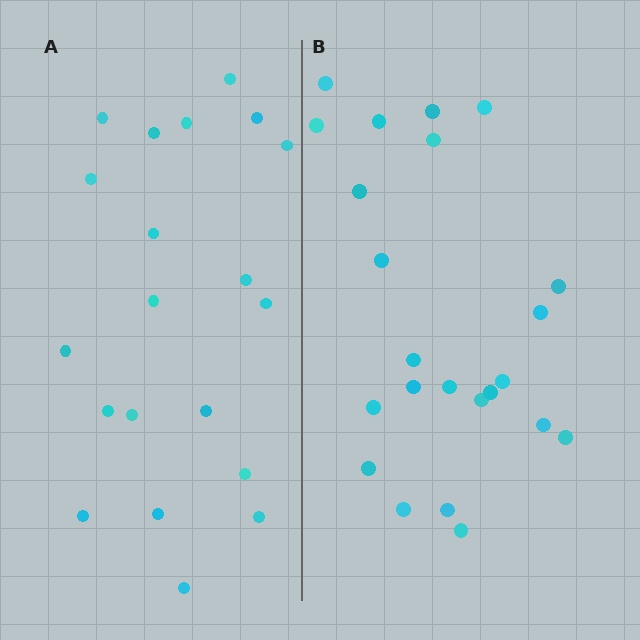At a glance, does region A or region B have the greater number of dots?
Region B (the right region) has more dots.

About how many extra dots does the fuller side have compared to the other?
Region B has just a few more — roughly 2 or 3 more dots than region A.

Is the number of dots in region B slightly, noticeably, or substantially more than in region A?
Region B has only slightly more — the two regions are fairly close. The ratio is roughly 1.1 to 1.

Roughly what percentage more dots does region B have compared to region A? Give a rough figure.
About 15% more.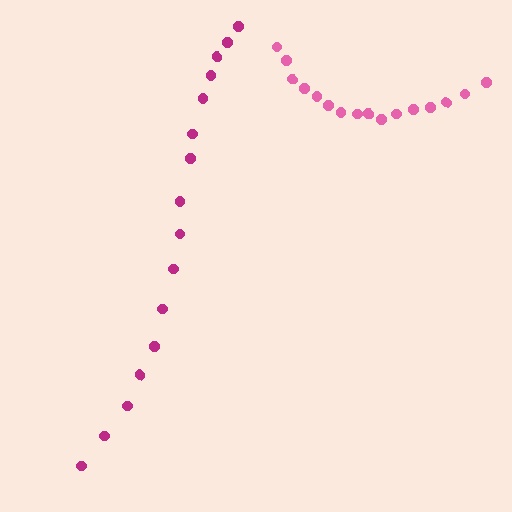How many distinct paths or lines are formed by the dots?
There are 2 distinct paths.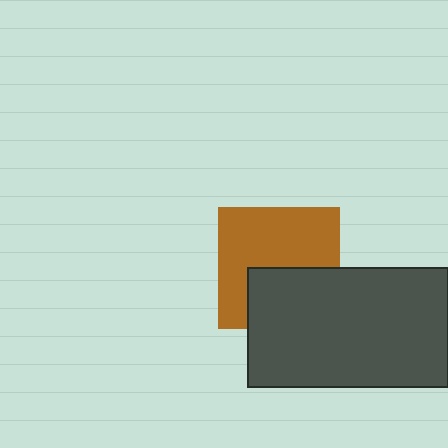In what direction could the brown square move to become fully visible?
The brown square could move up. That would shift it out from behind the dark gray rectangle entirely.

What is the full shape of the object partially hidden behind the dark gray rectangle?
The partially hidden object is a brown square.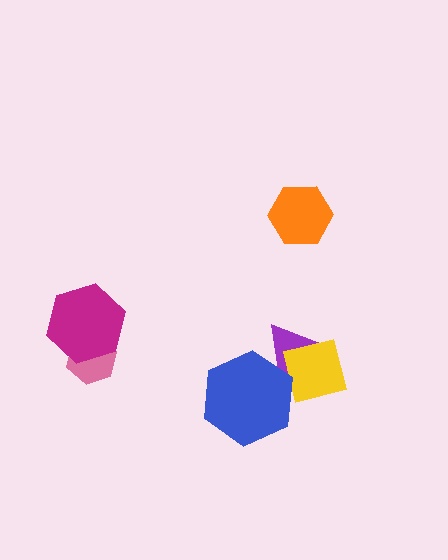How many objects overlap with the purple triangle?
2 objects overlap with the purple triangle.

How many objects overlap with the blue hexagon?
1 object overlaps with the blue hexagon.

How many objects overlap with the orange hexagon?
0 objects overlap with the orange hexagon.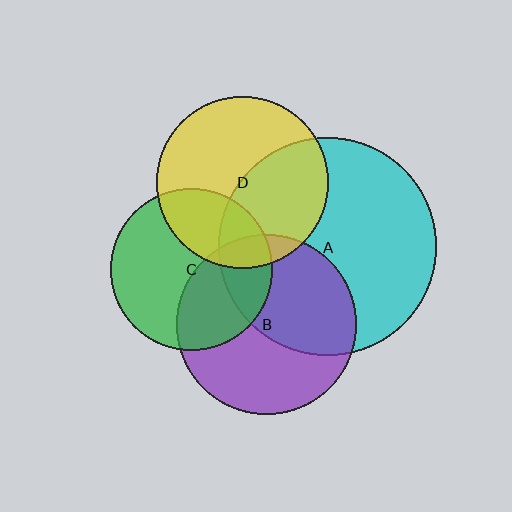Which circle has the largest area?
Circle A (cyan).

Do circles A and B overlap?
Yes.